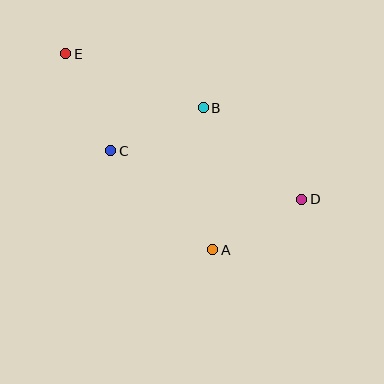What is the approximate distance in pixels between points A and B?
The distance between A and B is approximately 142 pixels.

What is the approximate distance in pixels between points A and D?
The distance between A and D is approximately 102 pixels.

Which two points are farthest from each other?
Points D and E are farthest from each other.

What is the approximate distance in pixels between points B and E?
The distance between B and E is approximately 148 pixels.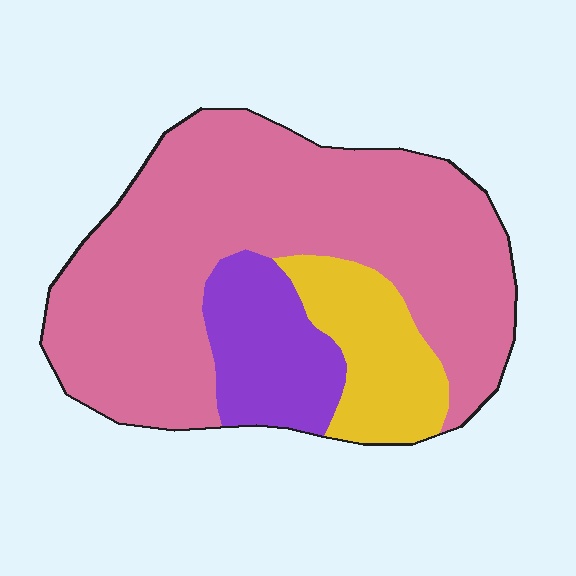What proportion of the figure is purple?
Purple takes up about one sixth (1/6) of the figure.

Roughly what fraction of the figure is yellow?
Yellow covers about 15% of the figure.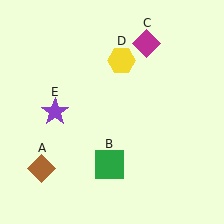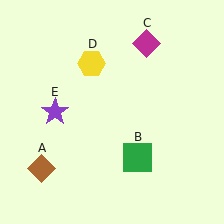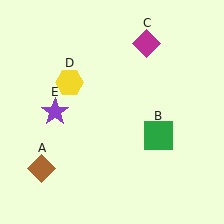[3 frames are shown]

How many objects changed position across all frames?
2 objects changed position: green square (object B), yellow hexagon (object D).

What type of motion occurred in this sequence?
The green square (object B), yellow hexagon (object D) rotated counterclockwise around the center of the scene.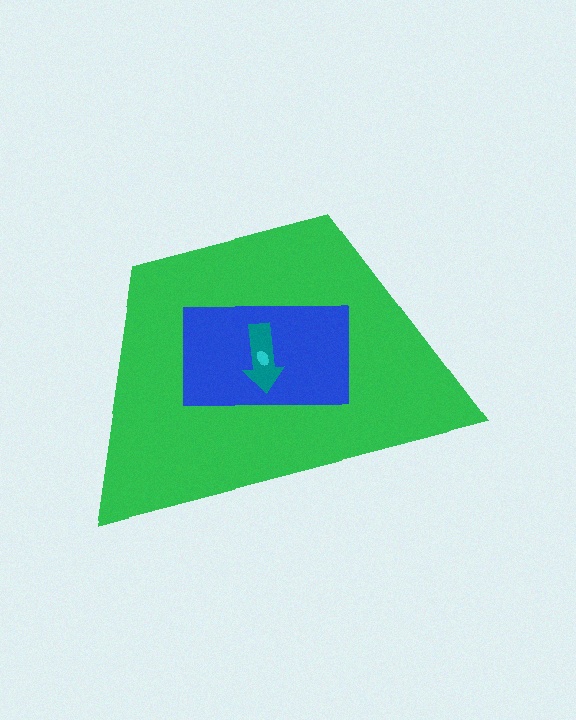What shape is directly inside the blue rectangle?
The teal arrow.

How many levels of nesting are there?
4.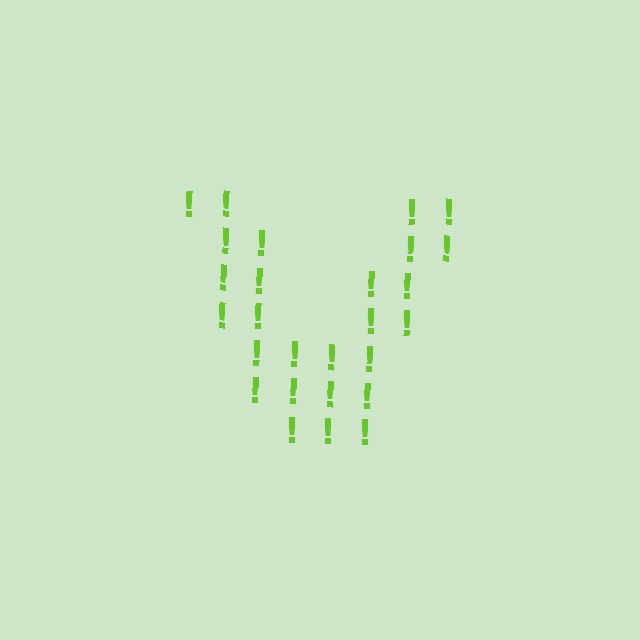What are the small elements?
The small elements are exclamation marks.